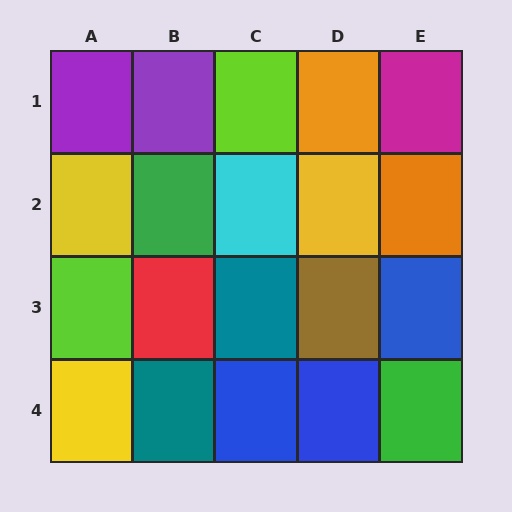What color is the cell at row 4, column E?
Green.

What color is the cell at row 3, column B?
Red.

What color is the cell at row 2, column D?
Yellow.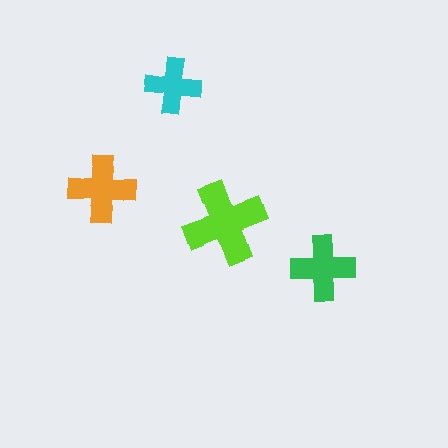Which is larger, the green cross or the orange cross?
The orange one.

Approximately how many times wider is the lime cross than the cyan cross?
About 1.5 times wider.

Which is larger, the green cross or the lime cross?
The lime one.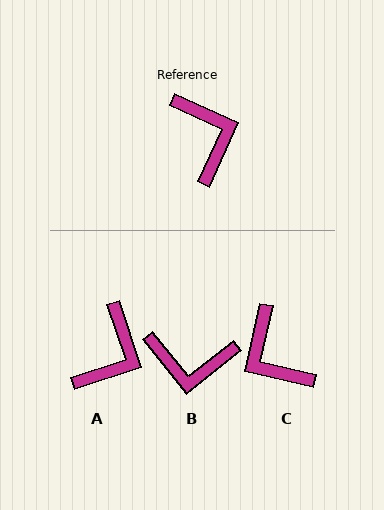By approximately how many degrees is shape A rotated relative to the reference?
Approximately 47 degrees clockwise.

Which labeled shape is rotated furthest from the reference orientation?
C, about 168 degrees away.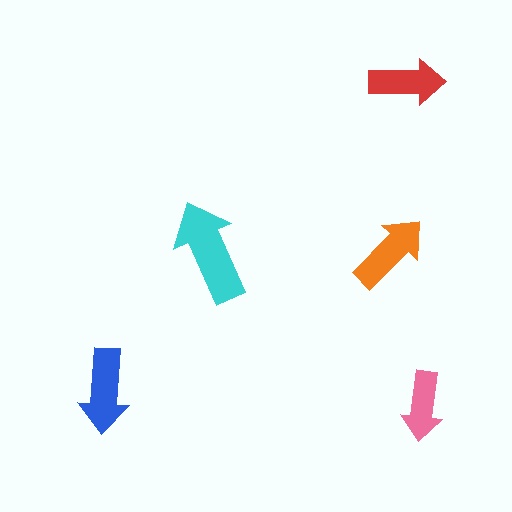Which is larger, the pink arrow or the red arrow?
The red one.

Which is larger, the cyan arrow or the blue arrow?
The cyan one.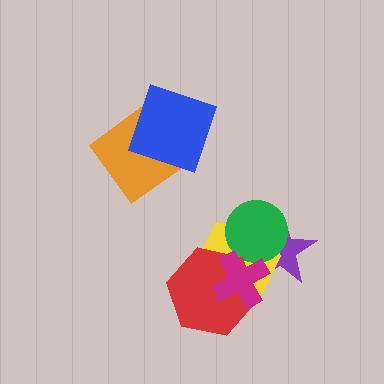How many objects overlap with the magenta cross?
4 objects overlap with the magenta cross.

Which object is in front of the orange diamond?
The blue diamond is in front of the orange diamond.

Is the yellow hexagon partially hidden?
Yes, it is partially covered by another shape.